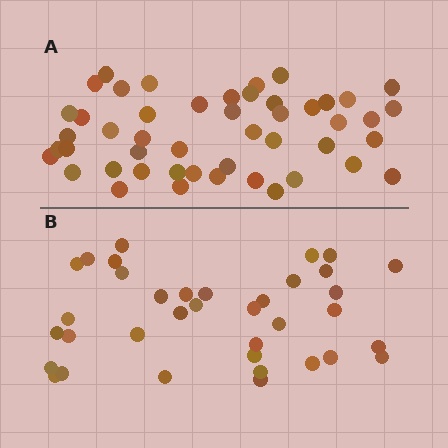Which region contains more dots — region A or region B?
Region A (the top region) has more dots.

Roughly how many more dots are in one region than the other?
Region A has roughly 12 or so more dots than region B.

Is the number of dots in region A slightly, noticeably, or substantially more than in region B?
Region A has noticeably more, but not dramatically so. The ratio is roughly 1.3 to 1.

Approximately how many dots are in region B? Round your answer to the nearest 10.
About 40 dots. (The exact count is 36, which rounds to 40.)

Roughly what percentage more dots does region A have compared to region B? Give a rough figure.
About 35% more.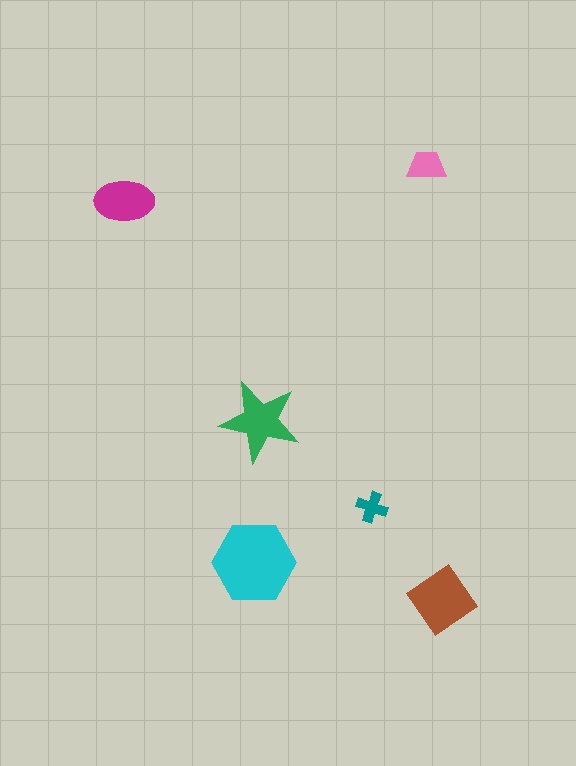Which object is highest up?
The pink trapezoid is topmost.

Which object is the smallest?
The teal cross.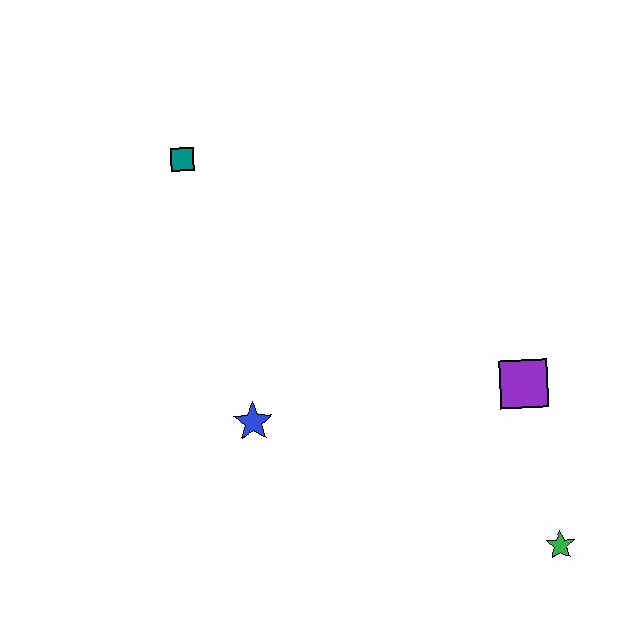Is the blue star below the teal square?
Yes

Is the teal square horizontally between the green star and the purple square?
No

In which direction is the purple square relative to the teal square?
The purple square is to the right of the teal square.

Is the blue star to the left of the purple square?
Yes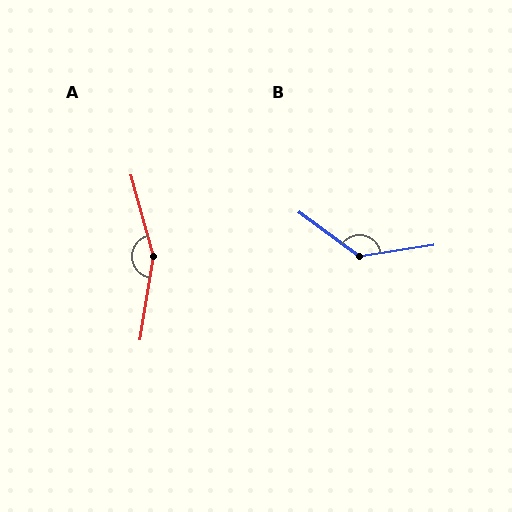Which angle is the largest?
A, at approximately 156 degrees.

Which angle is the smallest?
B, at approximately 135 degrees.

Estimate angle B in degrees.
Approximately 135 degrees.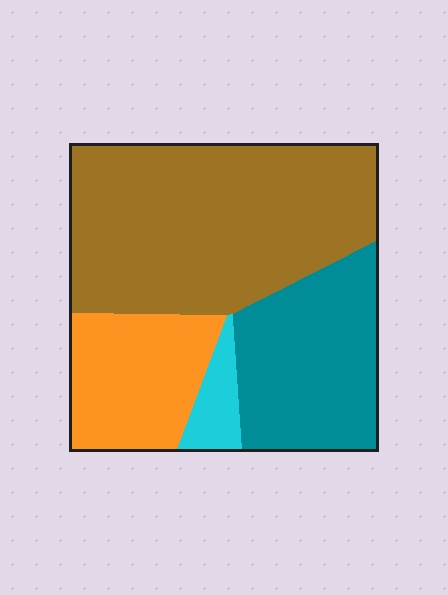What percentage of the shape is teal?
Teal takes up between a sixth and a third of the shape.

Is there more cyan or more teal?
Teal.